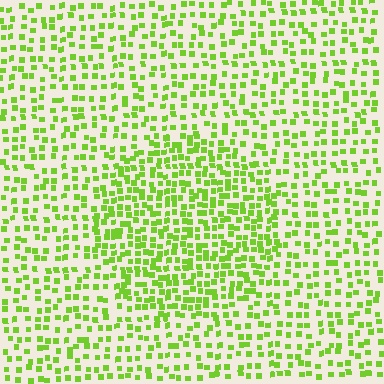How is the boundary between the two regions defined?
The boundary is defined by a change in element density (approximately 1.7x ratio). All elements are the same color, size, and shape.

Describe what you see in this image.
The image contains small lime elements arranged at two different densities. A circle-shaped region is visible where the elements are more densely packed than the surrounding area.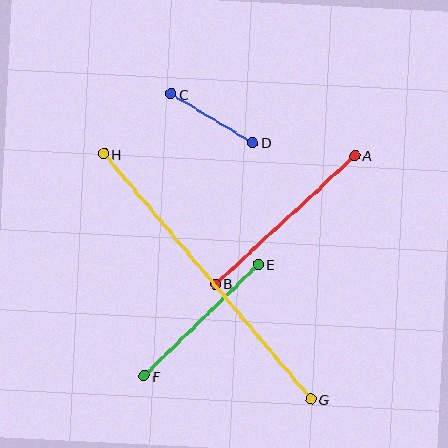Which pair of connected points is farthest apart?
Points G and H are farthest apart.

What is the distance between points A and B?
The distance is approximately 189 pixels.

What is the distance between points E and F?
The distance is approximately 160 pixels.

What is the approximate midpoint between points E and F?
The midpoint is at approximately (201, 320) pixels.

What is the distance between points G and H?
The distance is approximately 321 pixels.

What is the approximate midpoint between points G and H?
The midpoint is at approximately (207, 277) pixels.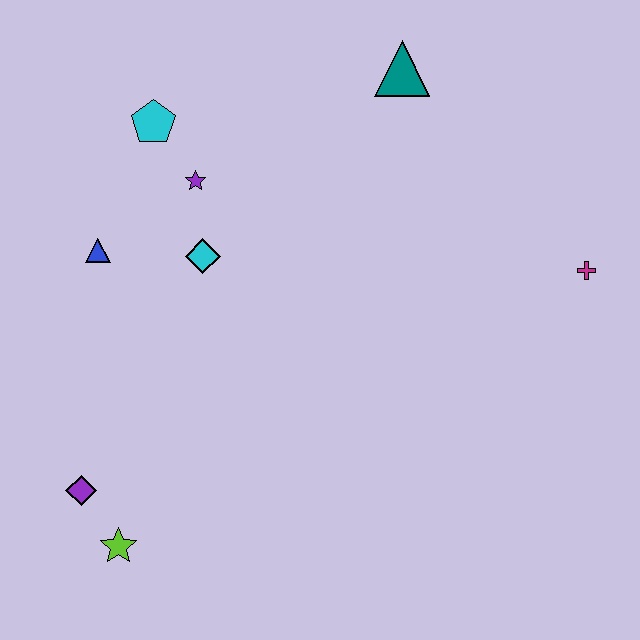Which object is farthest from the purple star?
The magenta cross is farthest from the purple star.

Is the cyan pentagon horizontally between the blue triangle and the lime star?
No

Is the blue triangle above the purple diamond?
Yes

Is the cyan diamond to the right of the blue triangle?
Yes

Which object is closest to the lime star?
The purple diamond is closest to the lime star.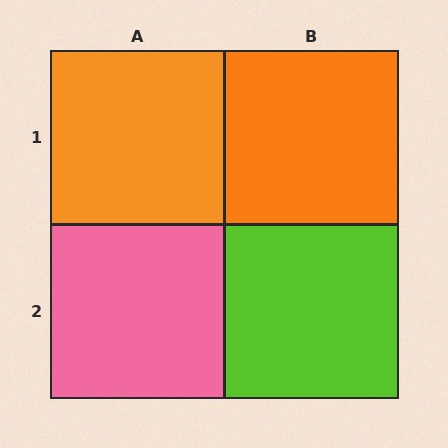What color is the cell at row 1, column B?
Orange.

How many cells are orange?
2 cells are orange.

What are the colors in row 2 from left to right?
Pink, lime.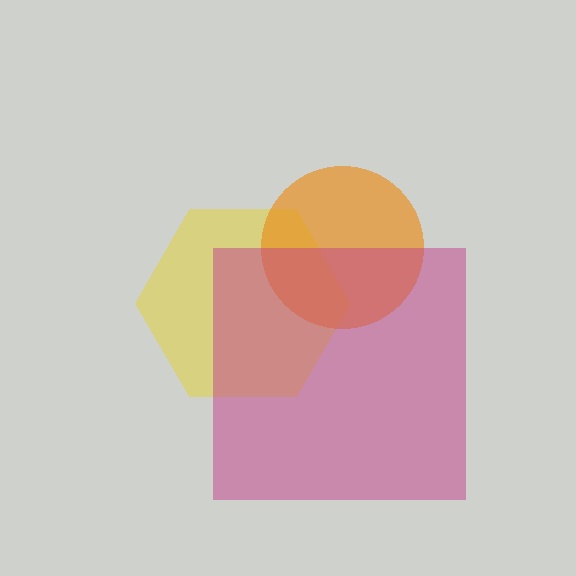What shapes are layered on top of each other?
The layered shapes are: a yellow hexagon, an orange circle, a magenta square.